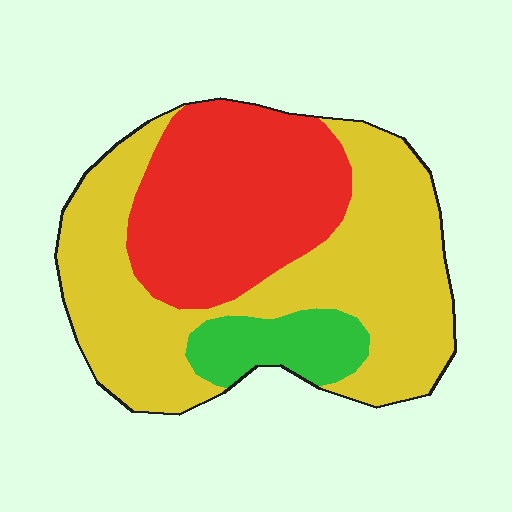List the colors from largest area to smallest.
From largest to smallest: yellow, red, green.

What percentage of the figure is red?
Red covers around 35% of the figure.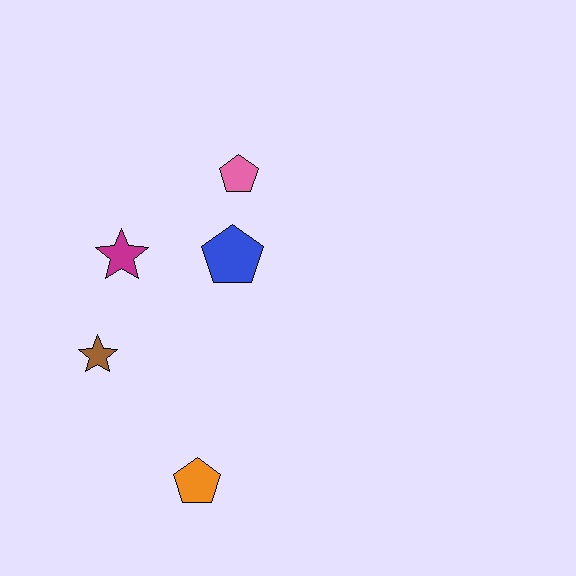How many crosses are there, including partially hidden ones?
There are no crosses.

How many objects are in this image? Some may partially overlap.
There are 5 objects.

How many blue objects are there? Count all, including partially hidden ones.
There is 1 blue object.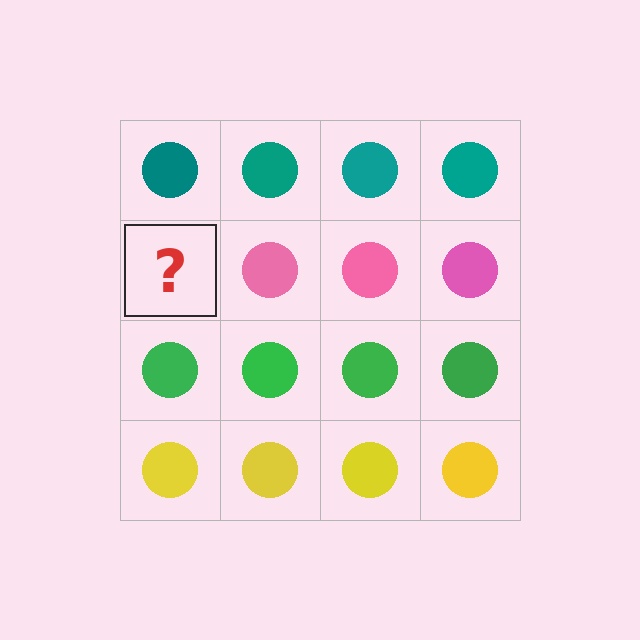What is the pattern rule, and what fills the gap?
The rule is that each row has a consistent color. The gap should be filled with a pink circle.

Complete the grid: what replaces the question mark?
The question mark should be replaced with a pink circle.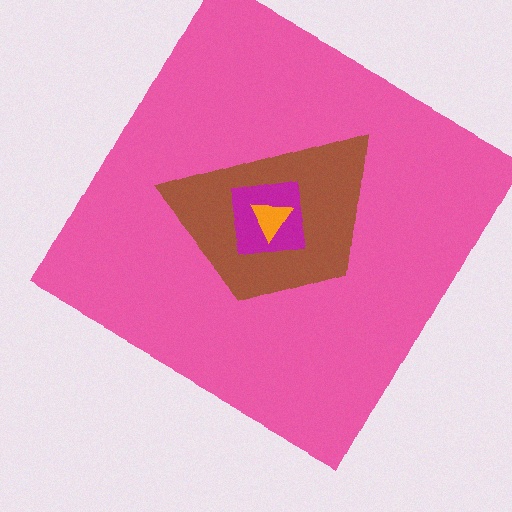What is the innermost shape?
The orange triangle.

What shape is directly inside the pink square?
The brown trapezoid.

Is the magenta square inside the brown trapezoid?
Yes.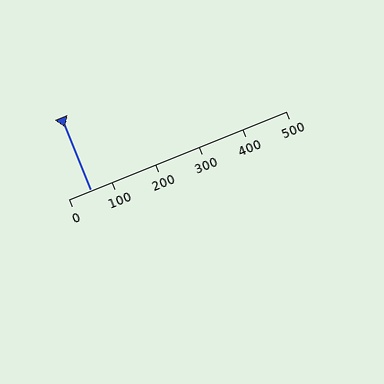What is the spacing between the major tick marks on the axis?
The major ticks are spaced 100 apart.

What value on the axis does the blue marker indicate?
The marker indicates approximately 50.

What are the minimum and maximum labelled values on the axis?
The axis runs from 0 to 500.